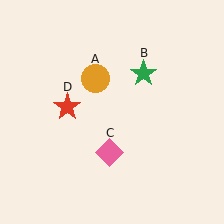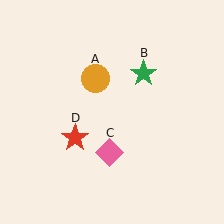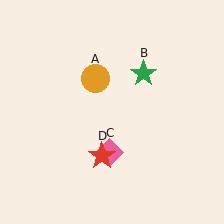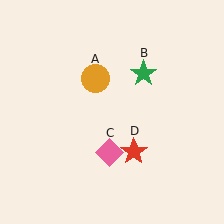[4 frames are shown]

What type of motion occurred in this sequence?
The red star (object D) rotated counterclockwise around the center of the scene.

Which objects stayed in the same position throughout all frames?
Orange circle (object A) and green star (object B) and pink diamond (object C) remained stationary.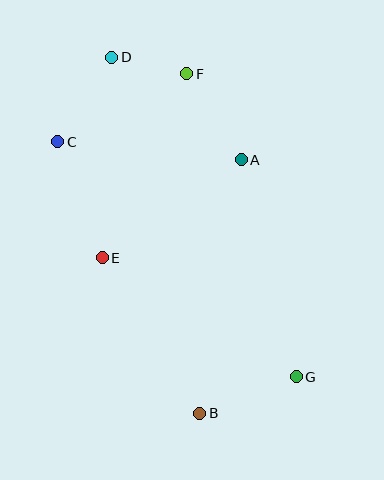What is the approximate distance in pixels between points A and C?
The distance between A and C is approximately 184 pixels.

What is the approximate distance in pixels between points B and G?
The distance between B and G is approximately 103 pixels.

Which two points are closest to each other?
Points D and F are closest to each other.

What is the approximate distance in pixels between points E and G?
The distance between E and G is approximately 228 pixels.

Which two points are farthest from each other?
Points D and G are farthest from each other.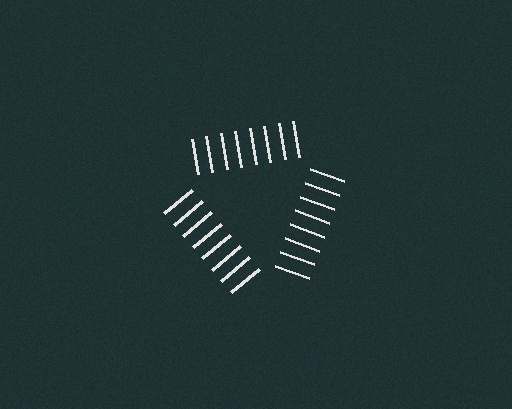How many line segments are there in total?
24 — 8 along each of the 3 edges.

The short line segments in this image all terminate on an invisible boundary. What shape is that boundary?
An illusory triangle — the line segments terminate on its edges but no continuous stroke is drawn.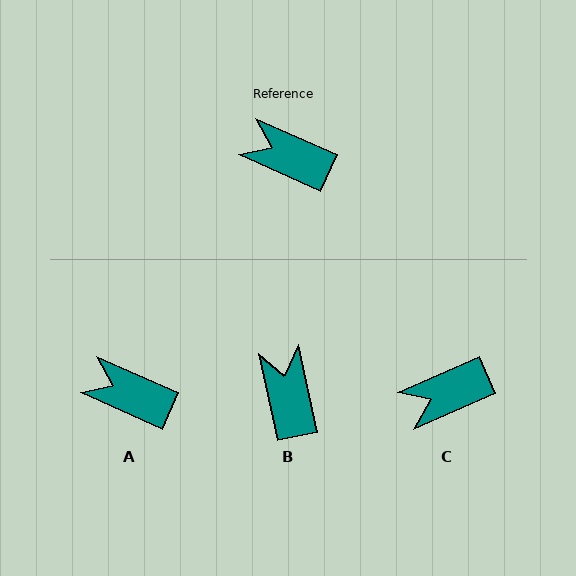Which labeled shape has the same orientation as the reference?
A.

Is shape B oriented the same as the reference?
No, it is off by about 54 degrees.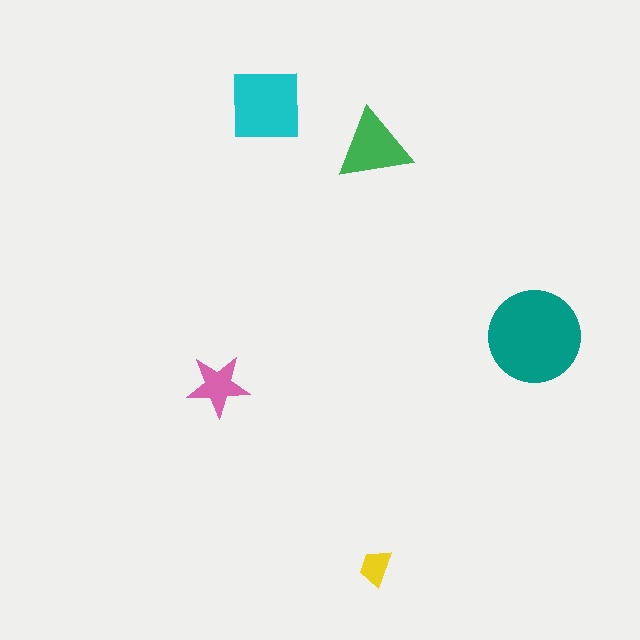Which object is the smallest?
The yellow trapezoid.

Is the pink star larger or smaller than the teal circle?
Smaller.